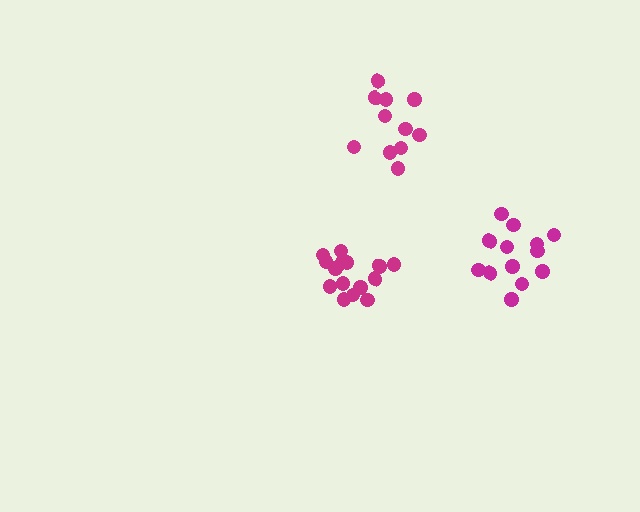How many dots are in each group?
Group 1: 11 dots, Group 2: 15 dots, Group 3: 13 dots (39 total).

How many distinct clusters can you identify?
There are 3 distinct clusters.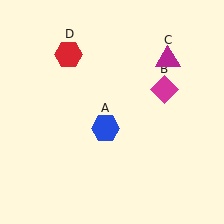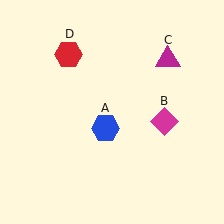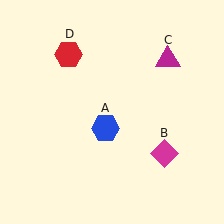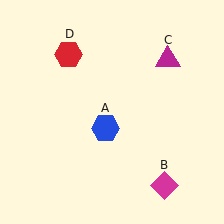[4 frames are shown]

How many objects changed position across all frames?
1 object changed position: magenta diamond (object B).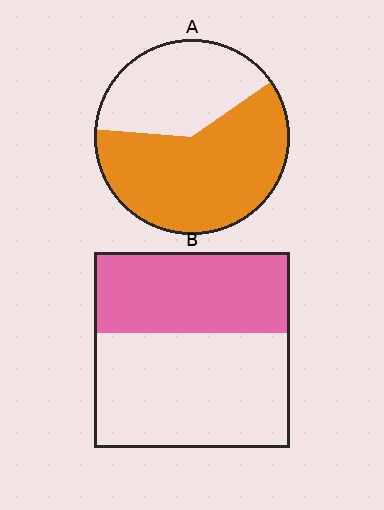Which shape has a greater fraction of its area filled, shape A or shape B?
Shape A.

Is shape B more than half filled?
No.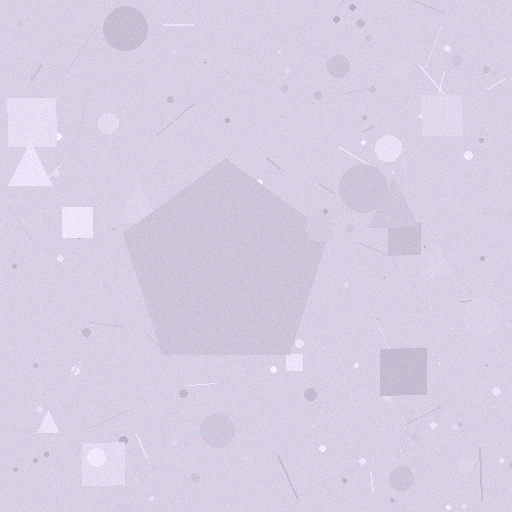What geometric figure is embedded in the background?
A pentagon is embedded in the background.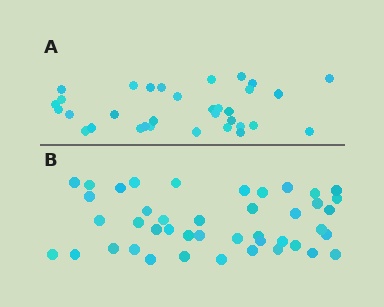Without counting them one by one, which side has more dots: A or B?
Region B (the bottom region) has more dots.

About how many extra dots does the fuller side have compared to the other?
Region B has roughly 10 or so more dots than region A.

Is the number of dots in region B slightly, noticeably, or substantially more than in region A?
Region B has noticeably more, but not dramatically so. The ratio is roughly 1.3 to 1.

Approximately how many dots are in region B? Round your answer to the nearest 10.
About 40 dots. (The exact count is 43, which rounds to 40.)